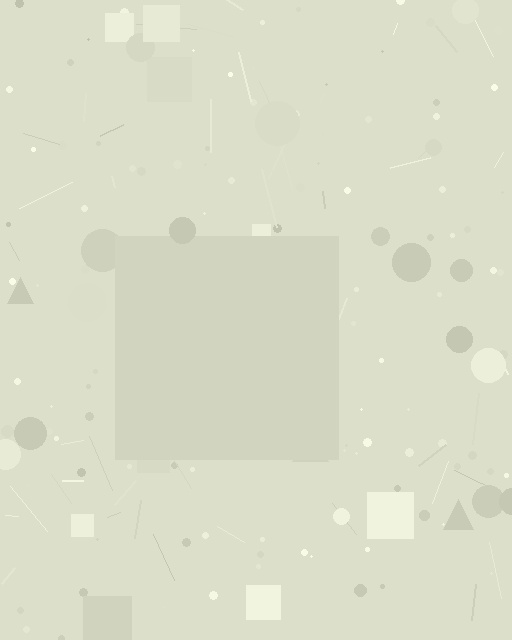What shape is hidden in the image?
A square is hidden in the image.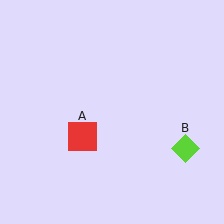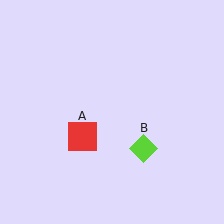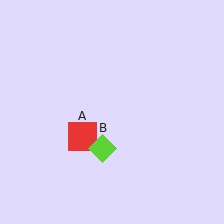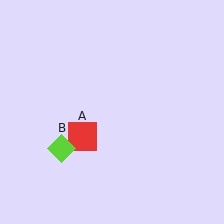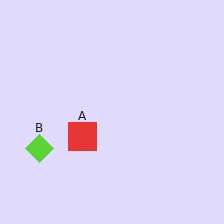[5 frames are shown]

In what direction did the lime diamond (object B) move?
The lime diamond (object B) moved left.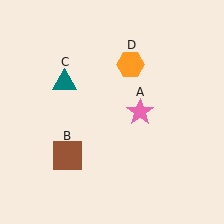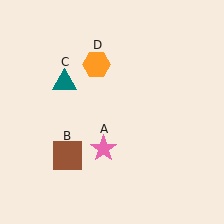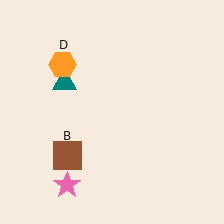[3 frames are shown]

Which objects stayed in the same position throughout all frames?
Brown square (object B) and teal triangle (object C) remained stationary.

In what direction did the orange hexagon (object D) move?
The orange hexagon (object D) moved left.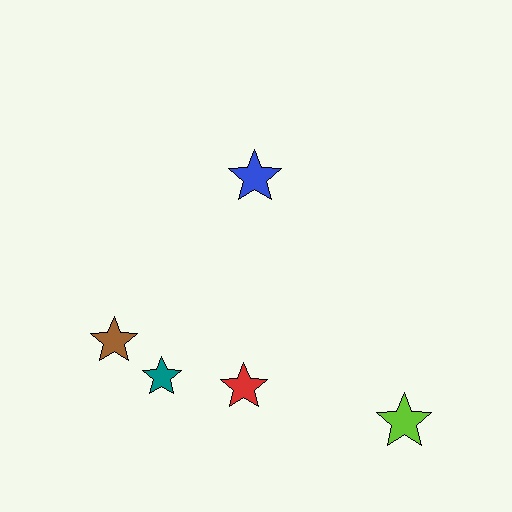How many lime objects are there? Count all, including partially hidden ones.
There is 1 lime object.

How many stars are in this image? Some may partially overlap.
There are 5 stars.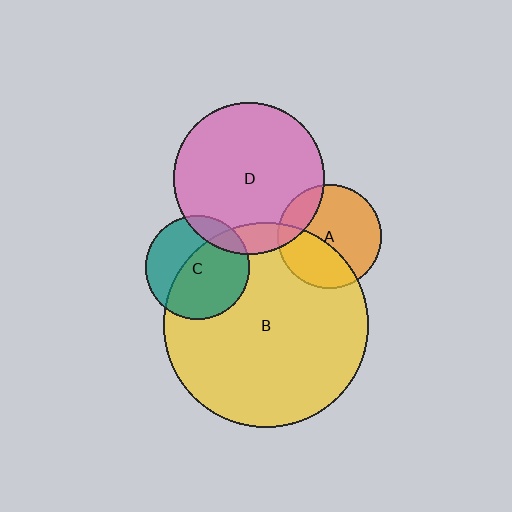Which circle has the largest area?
Circle B (yellow).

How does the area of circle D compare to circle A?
Approximately 2.1 times.